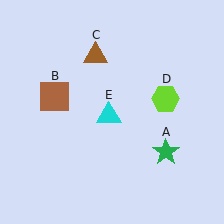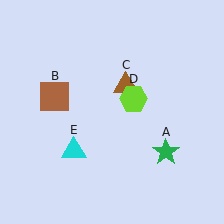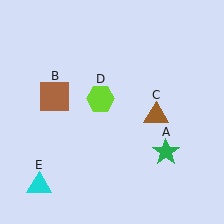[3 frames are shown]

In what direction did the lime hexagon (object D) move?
The lime hexagon (object D) moved left.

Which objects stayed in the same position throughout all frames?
Green star (object A) and brown square (object B) remained stationary.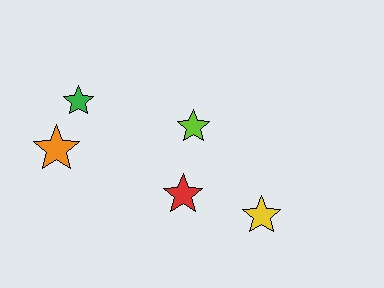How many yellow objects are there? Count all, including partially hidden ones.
There is 1 yellow object.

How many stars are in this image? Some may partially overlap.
There are 5 stars.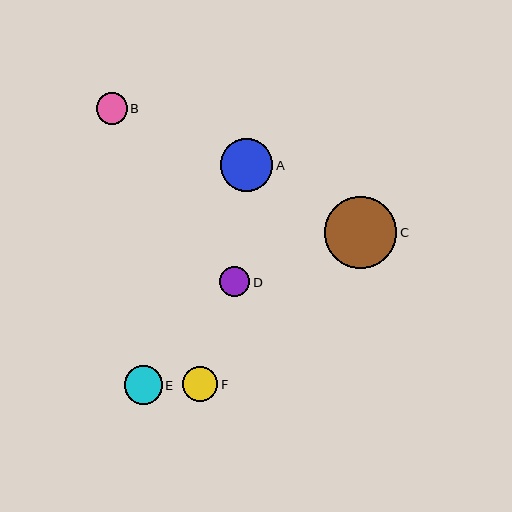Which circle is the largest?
Circle C is the largest with a size of approximately 72 pixels.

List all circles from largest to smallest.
From largest to smallest: C, A, E, F, B, D.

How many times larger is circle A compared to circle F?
Circle A is approximately 1.5 times the size of circle F.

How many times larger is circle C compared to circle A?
Circle C is approximately 1.4 times the size of circle A.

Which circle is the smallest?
Circle D is the smallest with a size of approximately 30 pixels.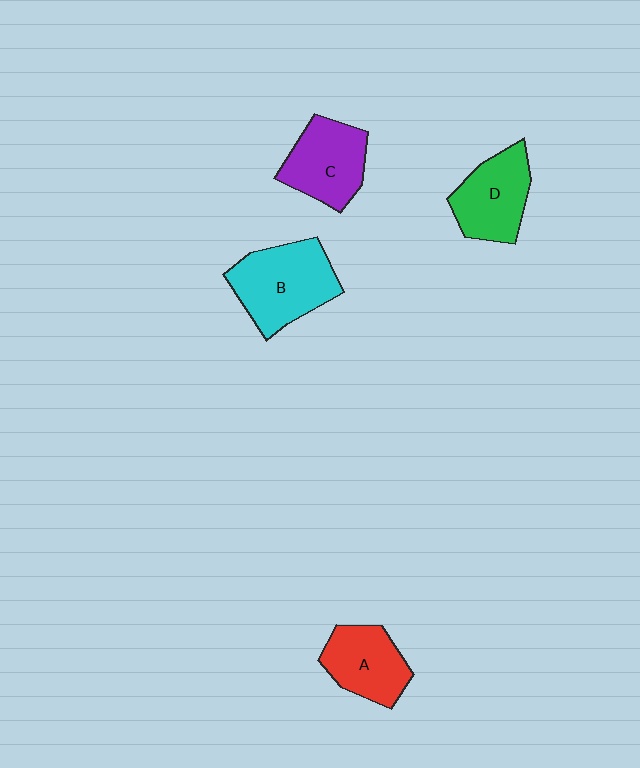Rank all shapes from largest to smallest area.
From largest to smallest: B (cyan), C (purple), D (green), A (red).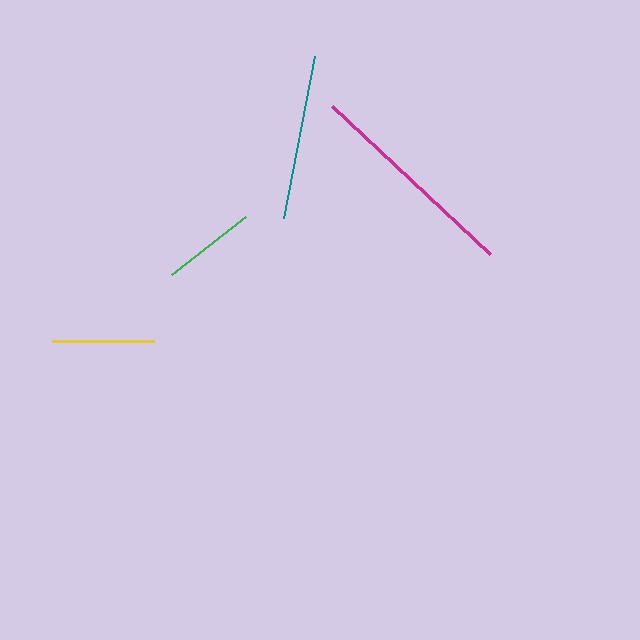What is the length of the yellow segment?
The yellow segment is approximately 103 pixels long.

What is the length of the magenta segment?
The magenta segment is approximately 217 pixels long.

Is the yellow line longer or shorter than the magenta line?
The magenta line is longer than the yellow line.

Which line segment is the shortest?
The green line is the shortest at approximately 94 pixels.